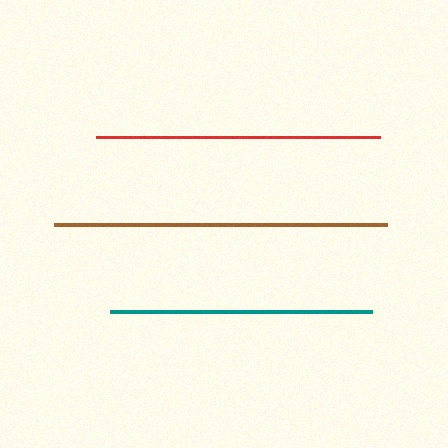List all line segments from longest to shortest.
From longest to shortest: brown, red, teal.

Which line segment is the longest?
The brown line is the longest at approximately 333 pixels.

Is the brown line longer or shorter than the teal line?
The brown line is longer than the teal line.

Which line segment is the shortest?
The teal line is the shortest at approximately 262 pixels.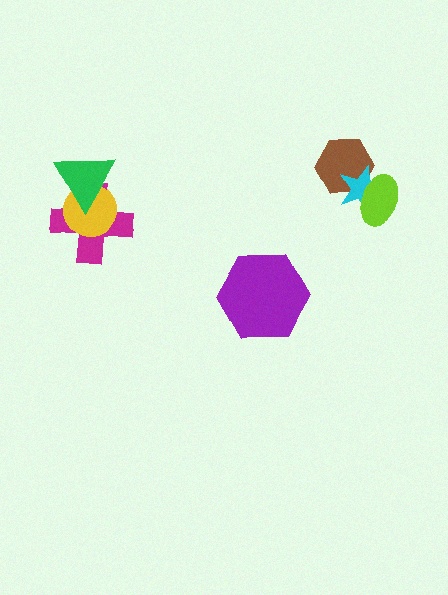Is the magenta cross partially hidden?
Yes, it is partially covered by another shape.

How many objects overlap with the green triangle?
2 objects overlap with the green triangle.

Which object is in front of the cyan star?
The lime ellipse is in front of the cyan star.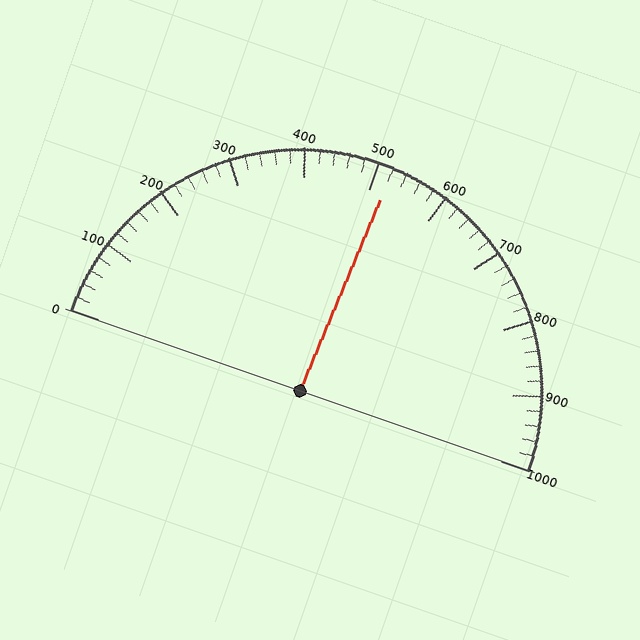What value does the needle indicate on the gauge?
The needle indicates approximately 520.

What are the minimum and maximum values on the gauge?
The gauge ranges from 0 to 1000.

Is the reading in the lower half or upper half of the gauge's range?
The reading is in the upper half of the range (0 to 1000).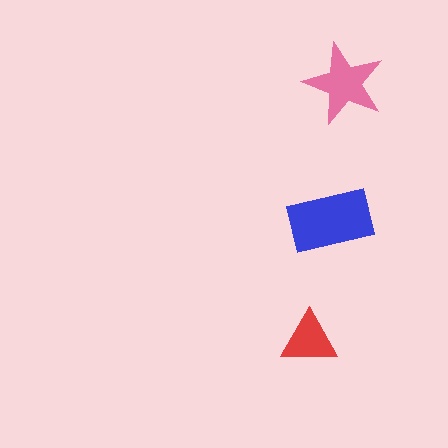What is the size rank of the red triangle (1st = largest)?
3rd.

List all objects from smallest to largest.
The red triangle, the pink star, the blue rectangle.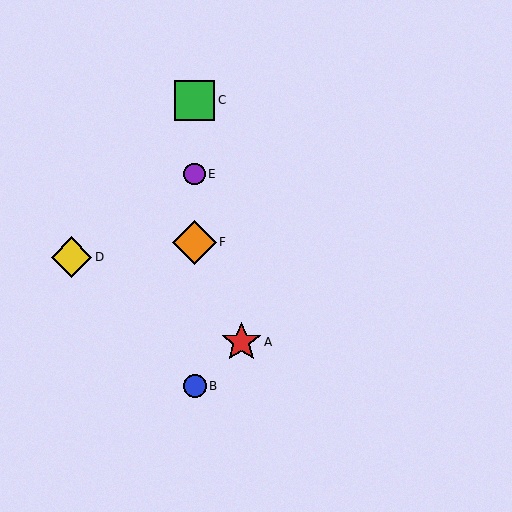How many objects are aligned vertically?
4 objects (B, C, E, F) are aligned vertically.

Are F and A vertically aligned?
No, F is at x≈195 and A is at x≈241.